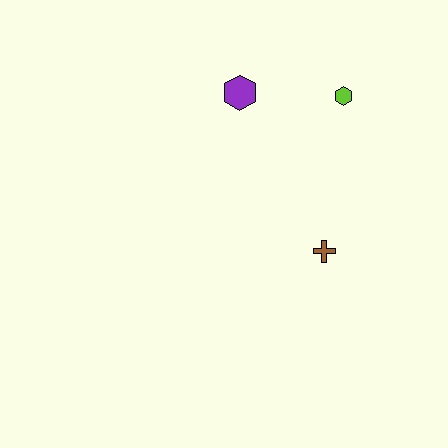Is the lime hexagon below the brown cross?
No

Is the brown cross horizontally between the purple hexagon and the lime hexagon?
Yes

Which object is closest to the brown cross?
The lime hexagon is closest to the brown cross.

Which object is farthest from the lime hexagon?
The brown cross is farthest from the lime hexagon.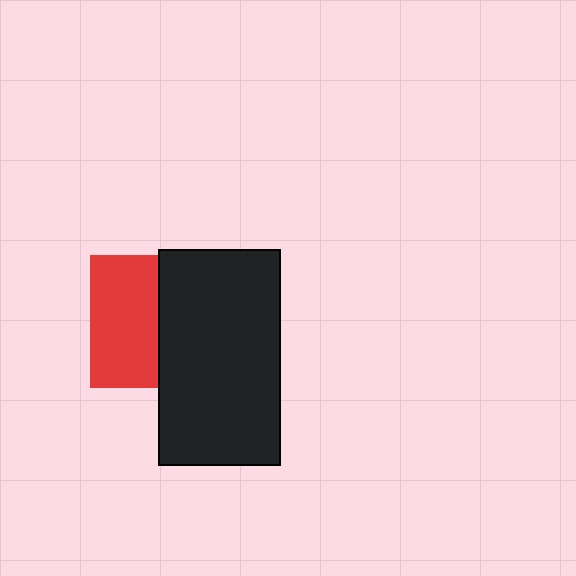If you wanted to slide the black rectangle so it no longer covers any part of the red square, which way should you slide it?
Slide it right — that is the most direct way to separate the two shapes.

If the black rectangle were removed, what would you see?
You would see the complete red square.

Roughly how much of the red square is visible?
About half of it is visible (roughly 51%).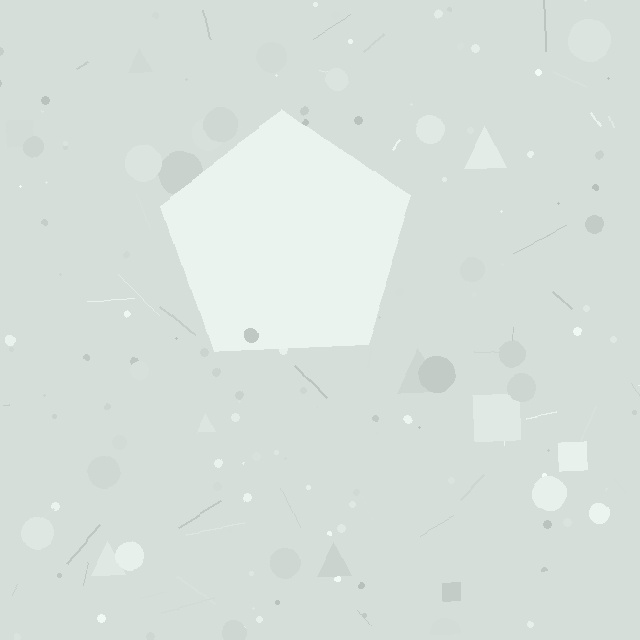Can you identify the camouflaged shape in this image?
The camouflaged shape is a pentagon.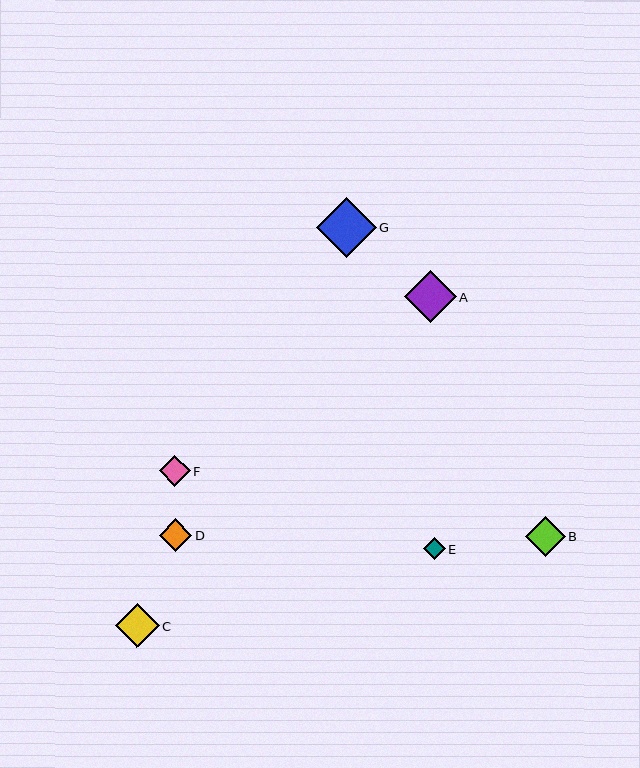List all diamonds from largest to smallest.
From largest to smallest: G, A, C, B, D, F, E.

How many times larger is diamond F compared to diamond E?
Diamond F is approximately 1.4 times the size of diamond E.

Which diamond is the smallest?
Diamond E is the smallest with a size of approximately 22 pixels.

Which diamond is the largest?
Diamond G is the largest with a size of approximately 59 pixels.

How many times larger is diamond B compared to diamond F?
Diamond B is approximately 1.3 times the size of diamond F.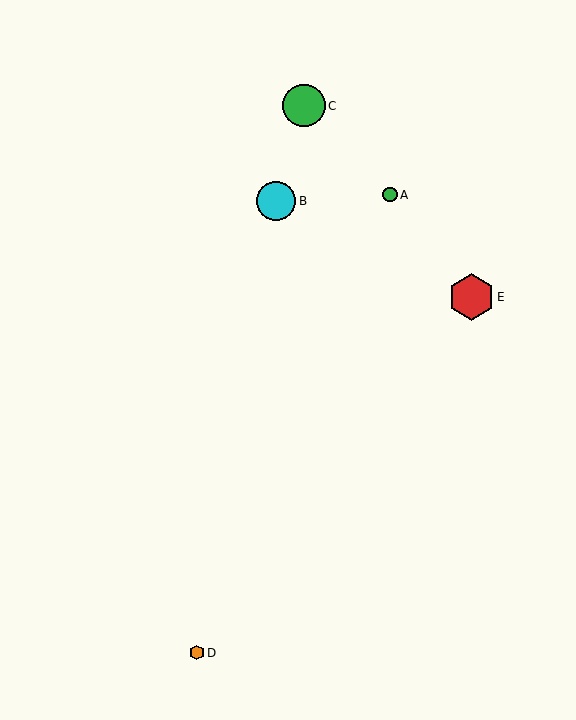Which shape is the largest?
The red hexagon (labeled E) is the largest.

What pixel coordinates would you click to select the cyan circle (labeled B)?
Click at (276, 201) to select the cyan circle B.